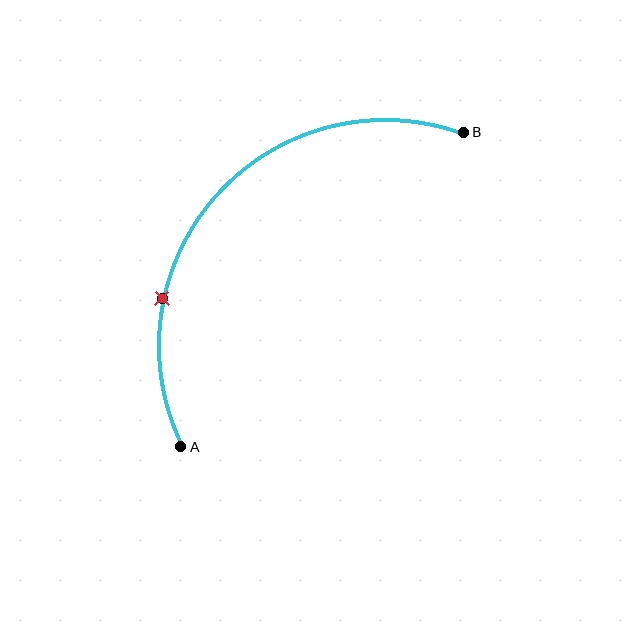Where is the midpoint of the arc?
The arc midpoint is the point on the curve farthest from the straight line joining A and B. It sits above and to the left of that line.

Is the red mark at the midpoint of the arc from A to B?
No. The red mark lies on the arc but is closer to endpoint A. The arc midpoint would be at the point on the curve equidistant along the arc from both A and B.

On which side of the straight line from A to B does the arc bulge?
The arc bulges above and to the left of the straight line connecting A and B.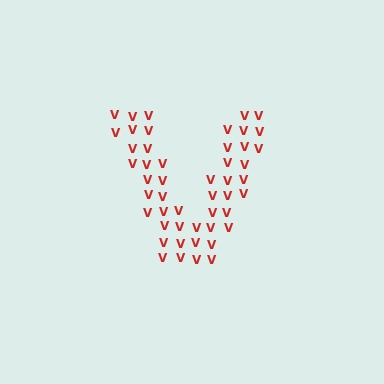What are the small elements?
The small elements are letter V's.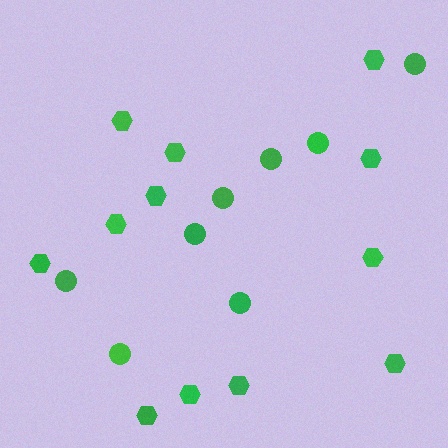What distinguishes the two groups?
There are 2 groups: one group of circles (8) and one group of hexagons (12).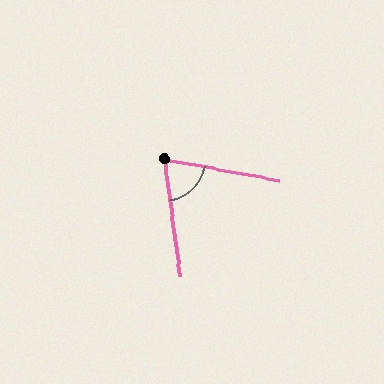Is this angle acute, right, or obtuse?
It is acute.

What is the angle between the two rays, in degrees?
Approximately 72 degrees.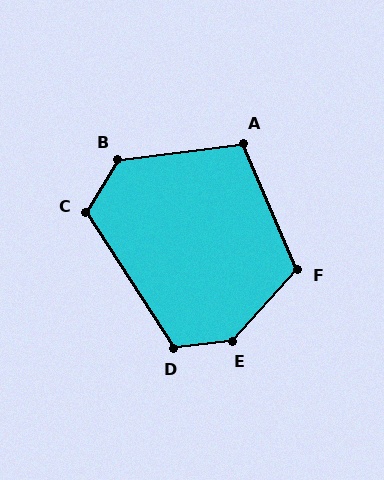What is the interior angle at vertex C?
Approximately 116 degrees (obtuse).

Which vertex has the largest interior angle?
E, at approximately 138 degrees.